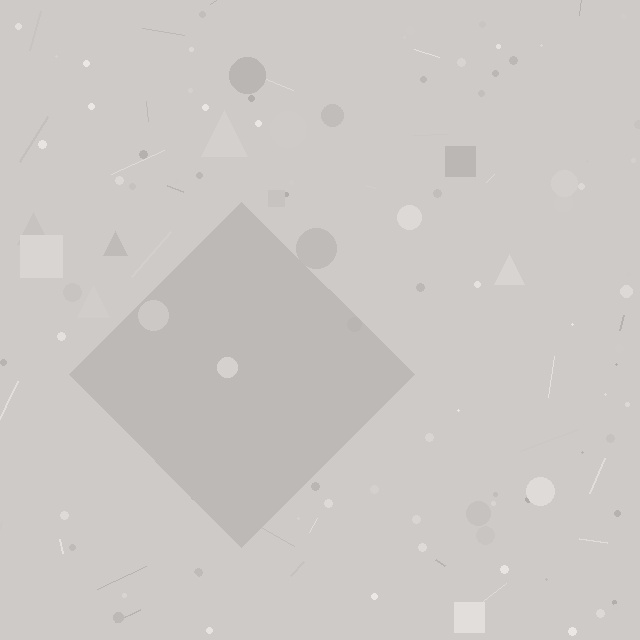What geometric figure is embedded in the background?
A diamond is embedded in the background.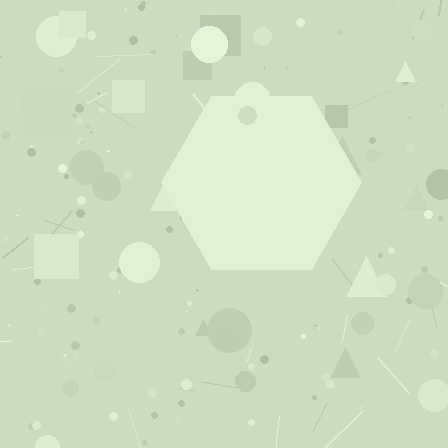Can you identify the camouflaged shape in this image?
The camouflaged shape is a hexagon.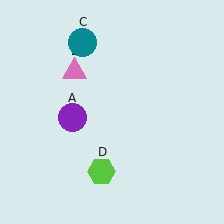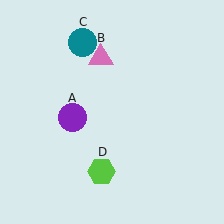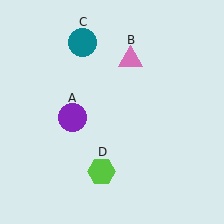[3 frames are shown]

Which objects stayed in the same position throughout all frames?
Purple circle (object A) and teal circle (object C) and lime hexagon (object D) remained stationary.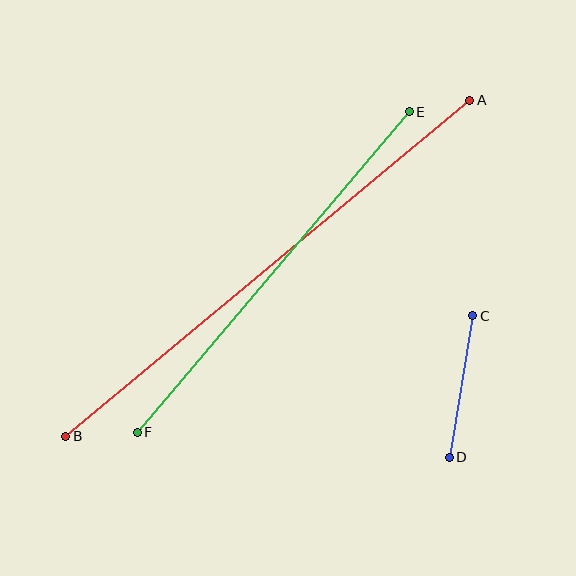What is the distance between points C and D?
The distance is approximately 144 pixels.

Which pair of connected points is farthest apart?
Points A and B are farthest apart.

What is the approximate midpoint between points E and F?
The midpoint is at approximately (273, 272) pixels.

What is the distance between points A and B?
The distance is approximately 526 pixels.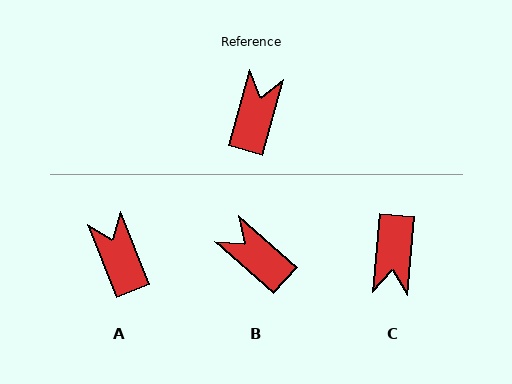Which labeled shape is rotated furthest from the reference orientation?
C, about 170 degrees away.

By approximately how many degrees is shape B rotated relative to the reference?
Approximately 63 degrees counter-clockwise.